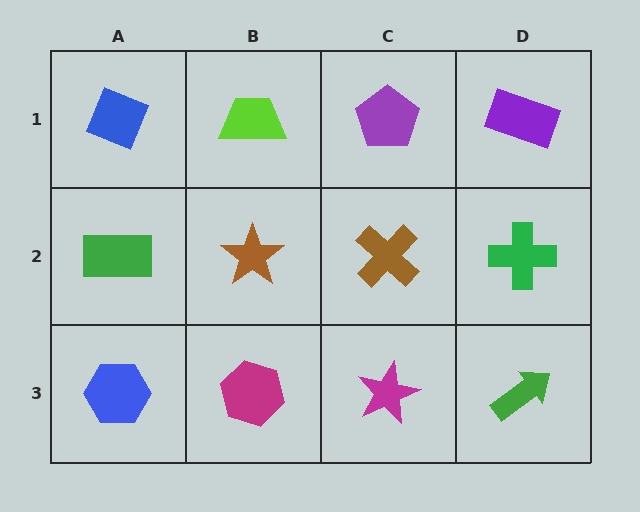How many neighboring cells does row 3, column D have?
2.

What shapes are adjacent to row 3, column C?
A brown cross (row 2, column C), a magenta hexagon (row 3, column B), a green arrow (row 3, column D).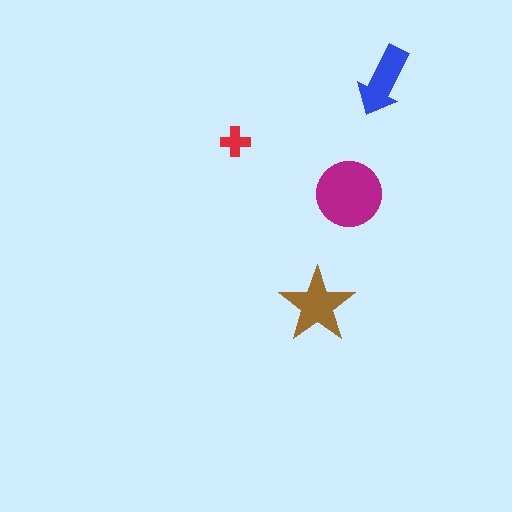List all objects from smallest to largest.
The red cross, the blue arrow, the brown star, the magenta circle.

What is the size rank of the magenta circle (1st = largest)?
1st.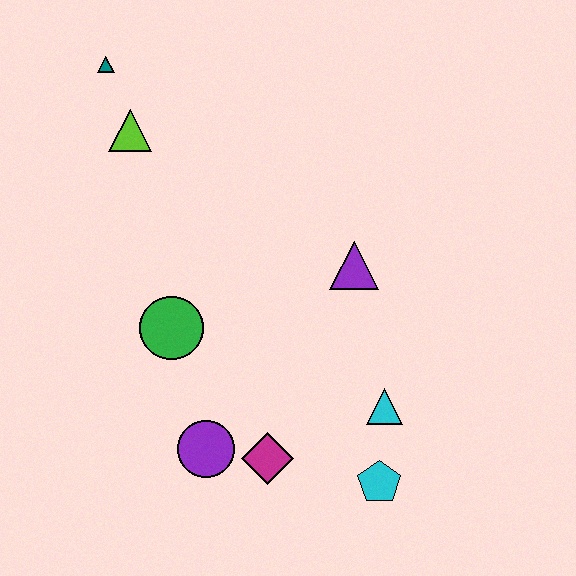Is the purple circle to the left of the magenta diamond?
Yes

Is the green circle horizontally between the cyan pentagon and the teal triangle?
Yes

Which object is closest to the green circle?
The purple circle is closest to the green circle.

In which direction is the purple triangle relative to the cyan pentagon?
The purple triangle is above the cyan pentagon.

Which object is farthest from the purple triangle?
The teal triangle is farthest from the purple triangle.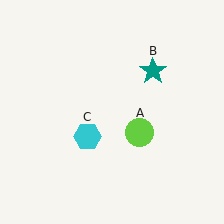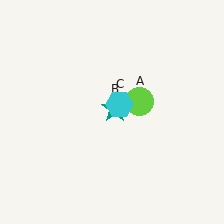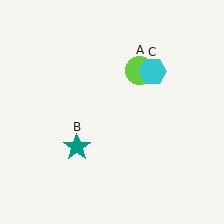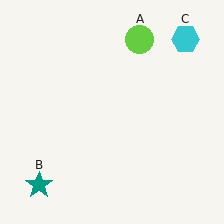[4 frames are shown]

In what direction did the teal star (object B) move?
The teal star (object B) moved down and to the left.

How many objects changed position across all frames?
3 objects changed position: lime circle (object A), teal star (object B), cyan hexagon (object C).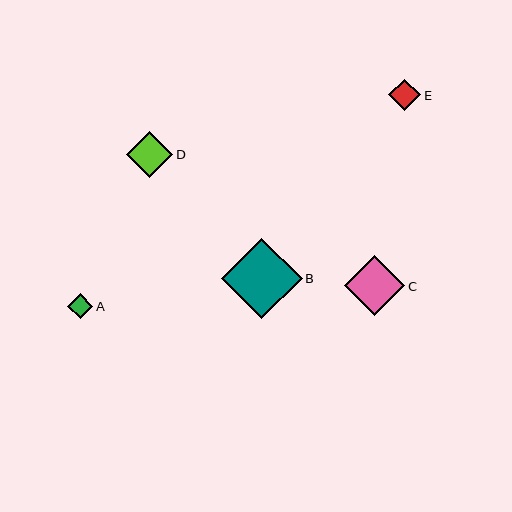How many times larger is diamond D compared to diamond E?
Diamond D is approximately 1.5 times the size of diamond E.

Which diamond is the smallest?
Diamond A is the smallest with a size of approximately 26 pixels.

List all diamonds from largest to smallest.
From largest to smallest: B, C, D, E, A.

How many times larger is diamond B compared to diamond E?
Diamond B is approximately 2.5 times the size of diamond E.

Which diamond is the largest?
Diamond B is the largest with a size of approximately 80 pixels.